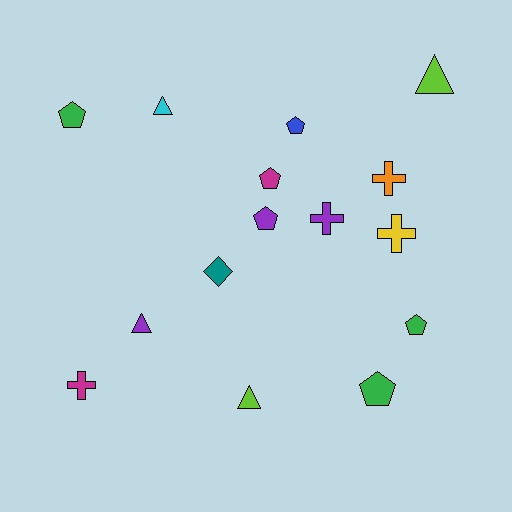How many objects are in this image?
There are 15 objects.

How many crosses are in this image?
There are 4 crosses.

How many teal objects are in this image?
There is 1 teal object.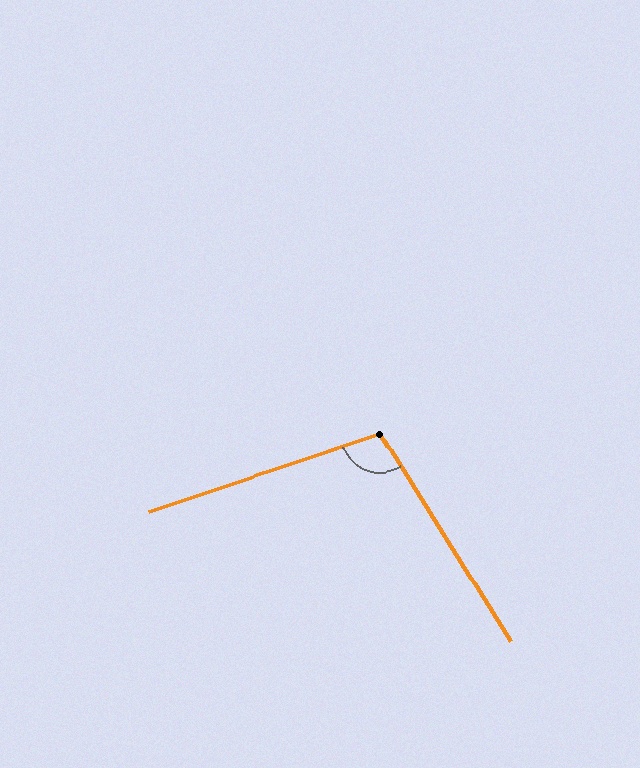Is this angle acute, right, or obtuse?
It is obtuse.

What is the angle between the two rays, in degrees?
Approximately 104 degrees.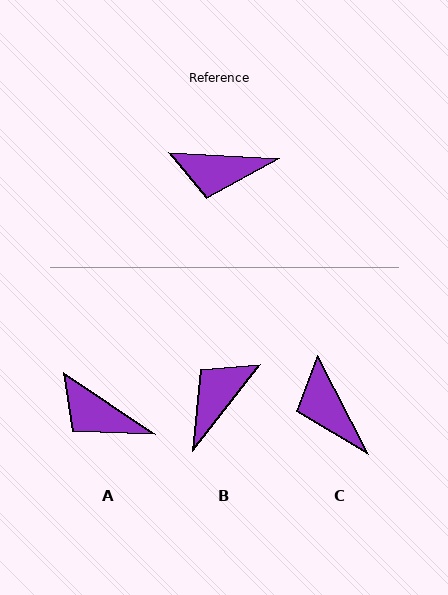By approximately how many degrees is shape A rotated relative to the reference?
Approximately 31 degrees clockwise.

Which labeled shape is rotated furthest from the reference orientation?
B, about 124 degrees away.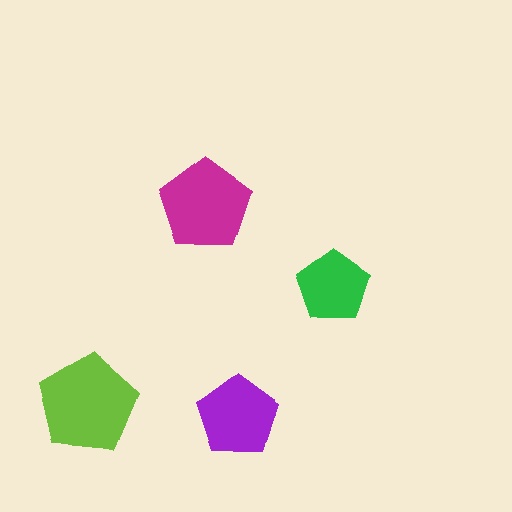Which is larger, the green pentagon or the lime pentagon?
The lime one.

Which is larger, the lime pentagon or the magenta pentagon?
The lime one.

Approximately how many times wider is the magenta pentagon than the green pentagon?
About 1.5 times wider.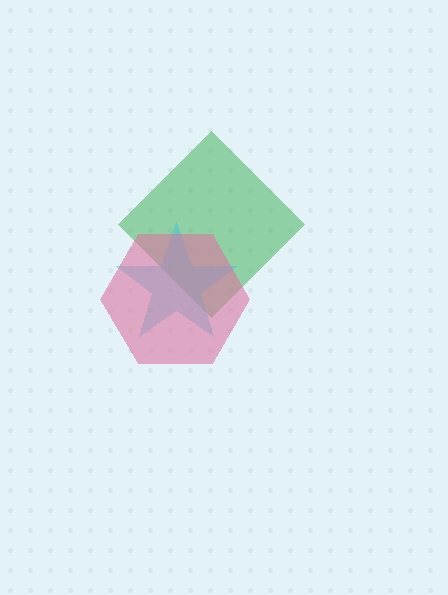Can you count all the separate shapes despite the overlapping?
Yes, there are 3 separate shapes.